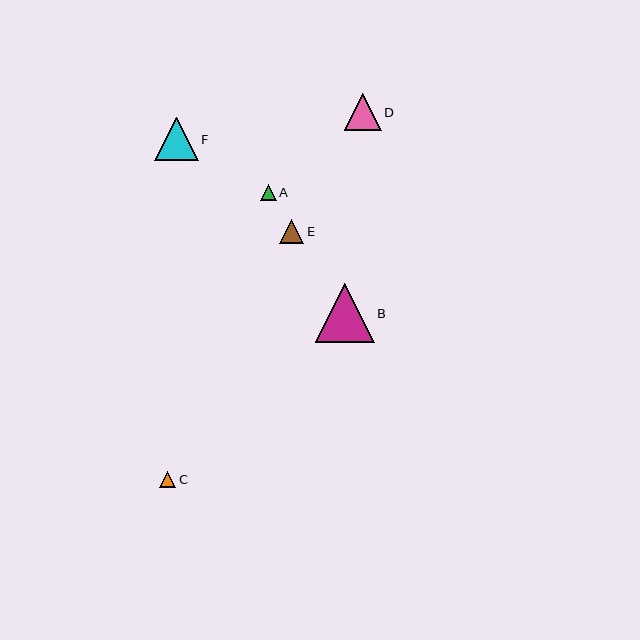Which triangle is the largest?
Triangle B is the largest with a size of approximately 59 pixels.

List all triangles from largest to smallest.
From largest to smallest: B, F, D, E, A, C.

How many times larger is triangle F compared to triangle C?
Triangle F is approximately 2.8 times the size of triangle C.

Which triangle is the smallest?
Triangle C is the smallest with a size of approximately 16 pixels.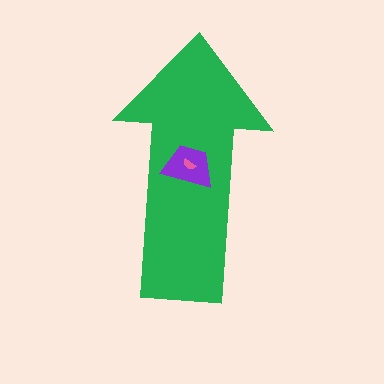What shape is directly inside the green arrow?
The purple trapezoid.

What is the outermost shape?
The green arrow.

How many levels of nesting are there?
3.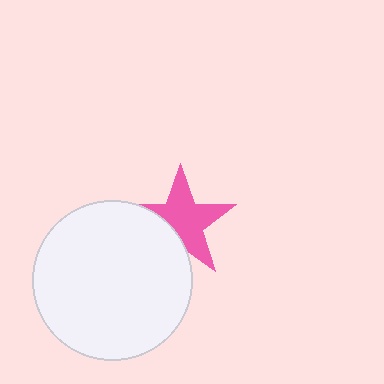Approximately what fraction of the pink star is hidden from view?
Roughly 31% of the pink star is hidden behind the white circle.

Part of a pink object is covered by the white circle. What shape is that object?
It is a star.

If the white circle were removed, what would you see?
You would see the complete pink star.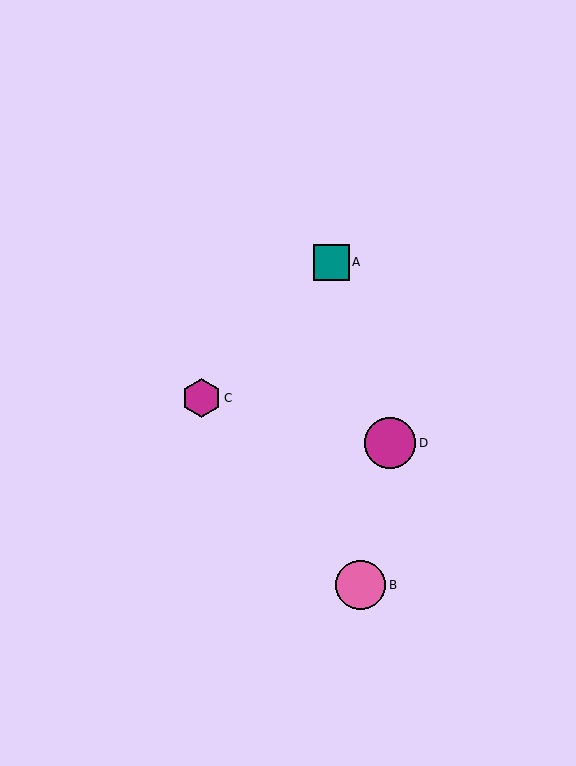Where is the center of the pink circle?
The center of the pink circle is at (361, 585).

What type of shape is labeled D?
Shape D is a magenta circle.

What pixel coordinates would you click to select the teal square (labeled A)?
Click at (331, 262) to select the teal square A.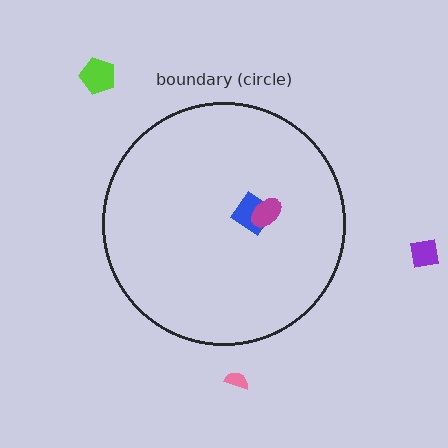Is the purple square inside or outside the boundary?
Outside.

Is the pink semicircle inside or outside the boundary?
Outside.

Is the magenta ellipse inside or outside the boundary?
Inside.